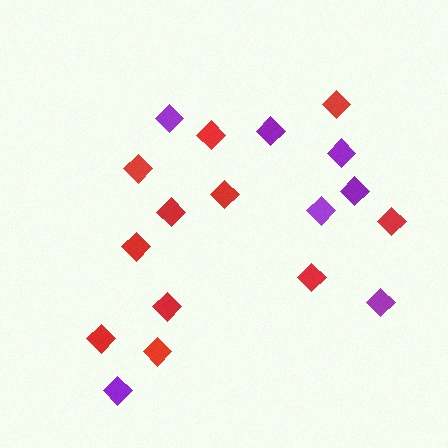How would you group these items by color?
There are 2 groups: one group of purple diamonds (7) and one group of red diamonds (11).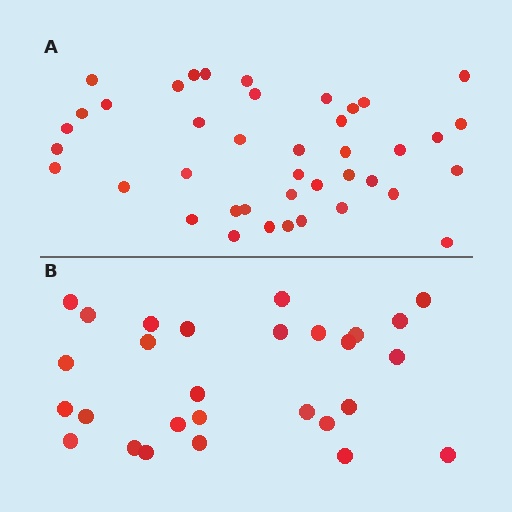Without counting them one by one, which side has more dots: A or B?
Region A (the top region) has more dots.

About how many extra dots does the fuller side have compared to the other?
Region A has approximately 15 more dots than region B.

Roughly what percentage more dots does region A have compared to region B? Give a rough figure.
About 45% more.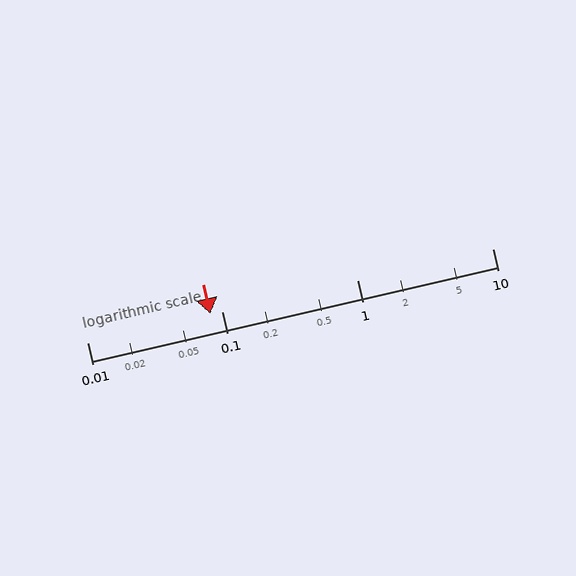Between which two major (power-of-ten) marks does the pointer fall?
The pointer is between 0.01 and 0.1.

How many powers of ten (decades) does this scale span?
The scale spans 3 decades, from 0.01 to 10.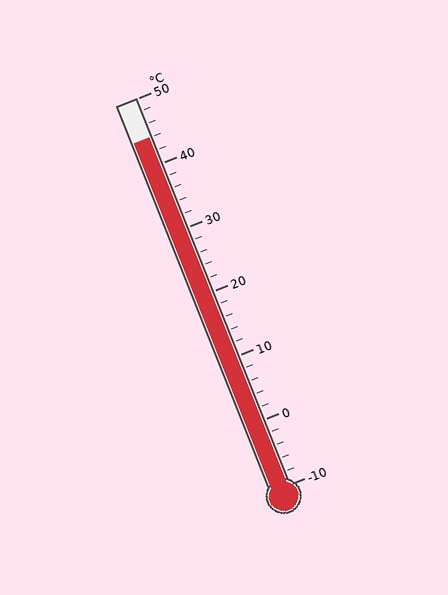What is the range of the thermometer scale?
The thermometer scale ranges from -10°C to 50°C.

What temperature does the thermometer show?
The thermometer shows approximately 44°C.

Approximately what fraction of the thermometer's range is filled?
The thermometer is filled to approximately 90% of its range.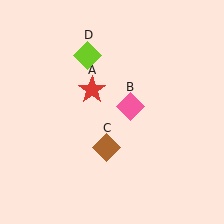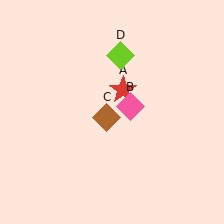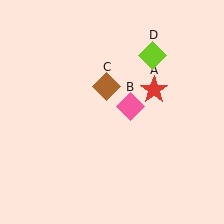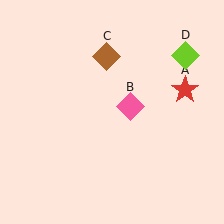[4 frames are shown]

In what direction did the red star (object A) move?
The red star (object A) moved right.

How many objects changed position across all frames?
3 objects changed position: red star (object A), brown diamond (object C), lime diamond (object D).